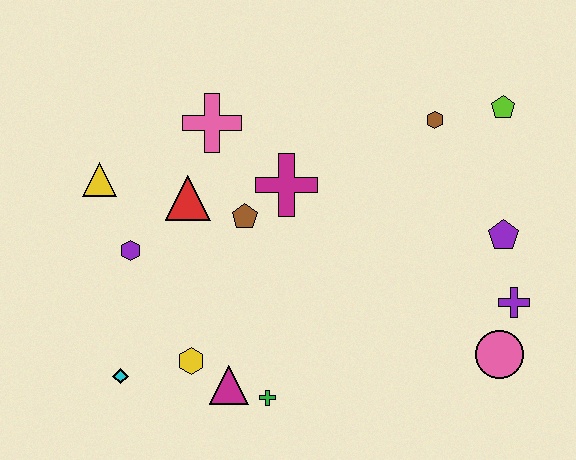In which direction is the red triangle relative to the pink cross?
The red triangle is below the pink cross.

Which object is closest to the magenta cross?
The brown pentagon is closest to the magenta cross.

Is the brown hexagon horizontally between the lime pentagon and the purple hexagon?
Yes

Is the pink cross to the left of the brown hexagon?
Yes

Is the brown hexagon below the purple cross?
No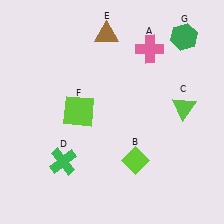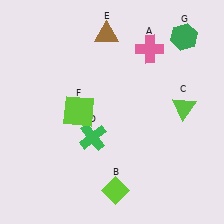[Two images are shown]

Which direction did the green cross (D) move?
The green cross (D) moved right.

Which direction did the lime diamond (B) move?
The lime diamond (B) moved down.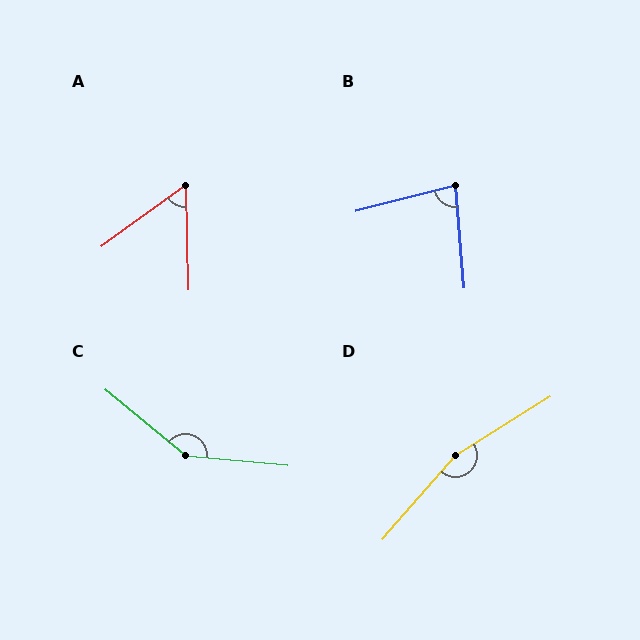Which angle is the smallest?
A, at approximately 55 degrees.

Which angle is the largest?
D, at approximately 163 degrees.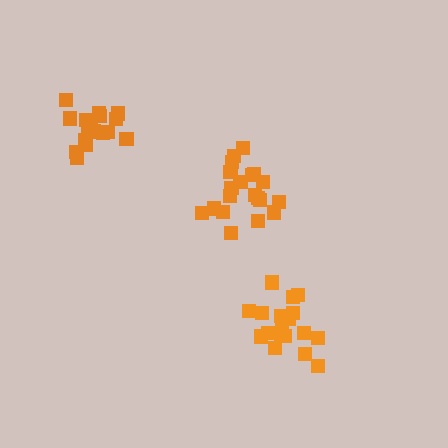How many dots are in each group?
Group 1: 18 dots, Group 2: 20 dots, Group 3: 19 dots (57 total).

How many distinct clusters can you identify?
There are 3 distinct clusters.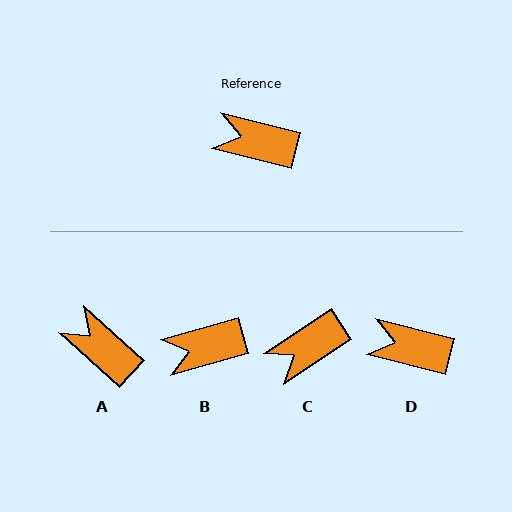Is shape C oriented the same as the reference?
No, it is off by about 47 degrees.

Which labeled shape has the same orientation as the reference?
D.